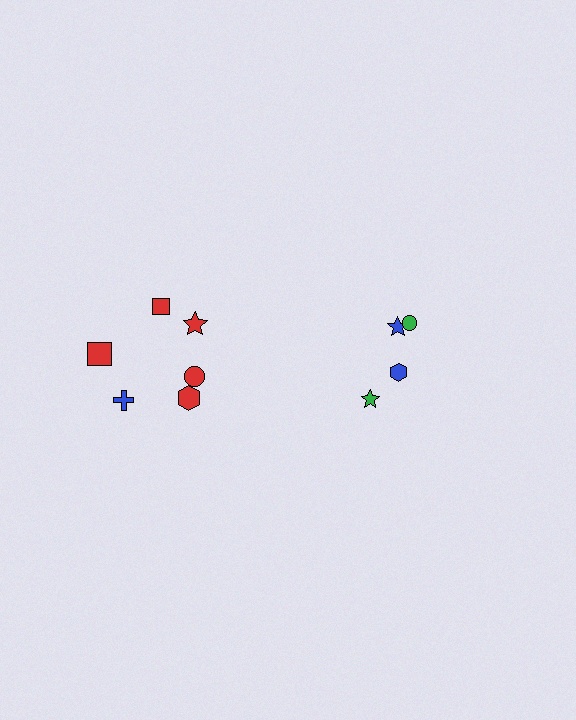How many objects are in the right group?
There are 4 objects.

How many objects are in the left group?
There are 6 objects.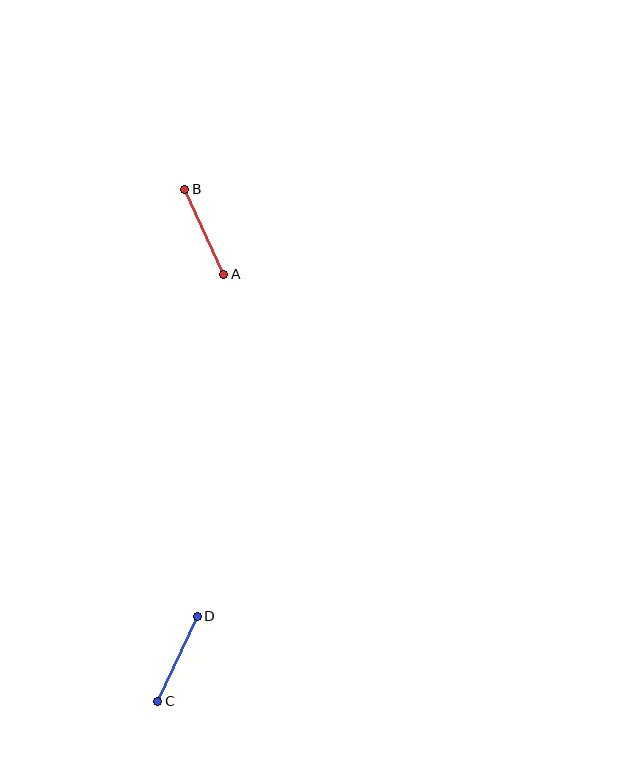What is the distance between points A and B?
The distance is approximately 93 pixels.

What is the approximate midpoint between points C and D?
The midpoint is at approximately (178, 659) pixels.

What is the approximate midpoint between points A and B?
The midpoint is at approximately (204, 232) pixels.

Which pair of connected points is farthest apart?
Points C and D are farthest apart.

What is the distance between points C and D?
The distance is approximately 94 pixels.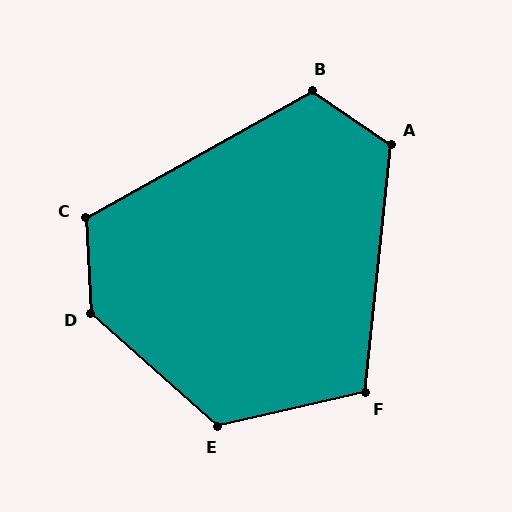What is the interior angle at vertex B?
Approximately 116 degrees (obtuse).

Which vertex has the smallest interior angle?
F, at approximately 109 degrees.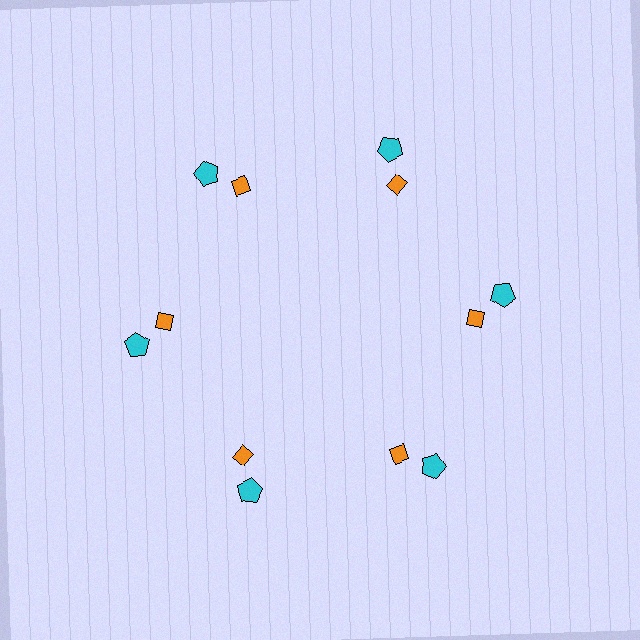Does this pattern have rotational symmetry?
Yes, this pattern has 6-fold rotational symmetry. It looks the same after rotating 60 degrees around the center.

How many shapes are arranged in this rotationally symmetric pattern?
There are 12 shapes, arranged in 6 groups of 2.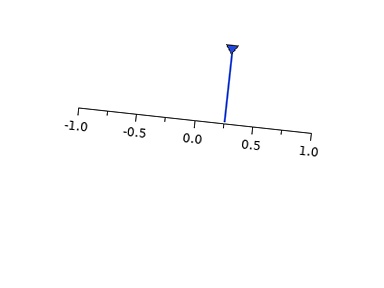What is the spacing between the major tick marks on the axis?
The major ticks are spaced 0.5 apart.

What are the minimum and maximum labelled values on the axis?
The axis runs from -1.0 to 1.0.